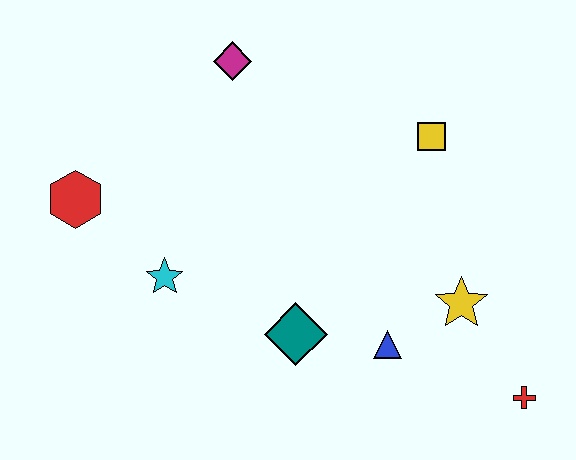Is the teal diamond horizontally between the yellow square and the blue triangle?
No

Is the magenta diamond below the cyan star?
No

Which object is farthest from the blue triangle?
The red hexagon is farthest from the blue triangle.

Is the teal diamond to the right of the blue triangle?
No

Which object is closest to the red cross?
The yellow star is closest to the red cross.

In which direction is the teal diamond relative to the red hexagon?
The teal diamond is to the right of the red hexagon.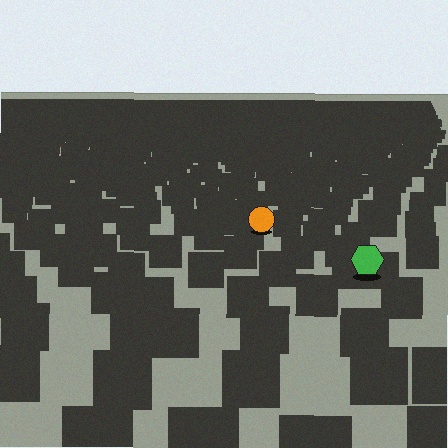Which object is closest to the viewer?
The green hexagon is closest. The texture marks near it are larger and more spread out.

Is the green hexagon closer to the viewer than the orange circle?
Yes. The green hexagon is closer — you can tell from the texture gradient: the ground texture is coarser near it.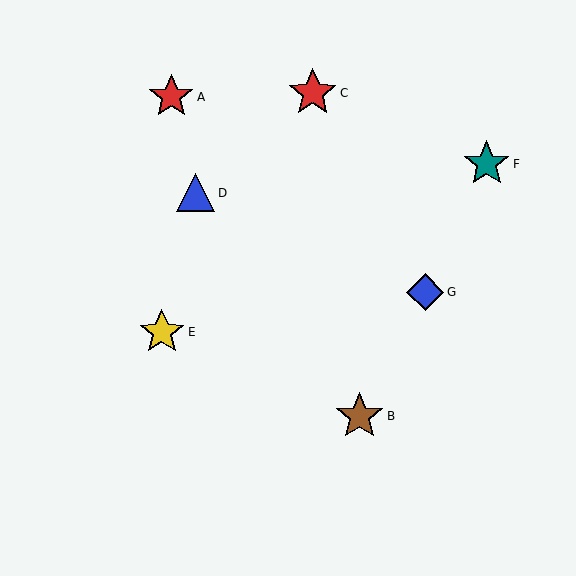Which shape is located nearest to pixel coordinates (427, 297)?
The blue diamond (labeled G) at (425, 292) is nearest to that location.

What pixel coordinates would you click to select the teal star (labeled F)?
Click at (487, 164) to select the teal star F.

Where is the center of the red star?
The center of the red star is at (171, 97).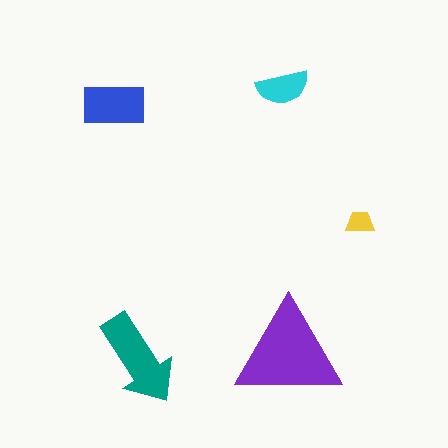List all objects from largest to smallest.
The purple triangle, the teal arrow, the blue rectangle, the cyan semicircle, the yellow trapezoid.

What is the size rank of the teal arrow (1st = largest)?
2nd.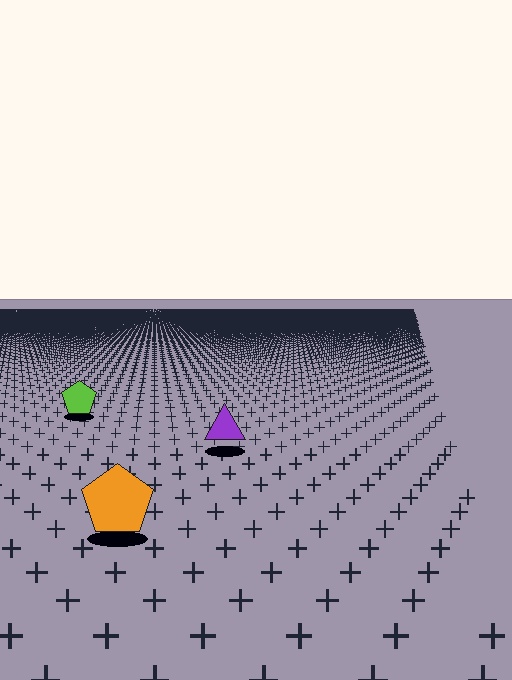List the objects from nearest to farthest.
From nearest to farthest: the orange pentagon, the purple triangle, the lime pentagon.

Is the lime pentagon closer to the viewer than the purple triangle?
No. The purple triangle is closer — you can tell from the texture gradient: the ground texture is coarser near it.